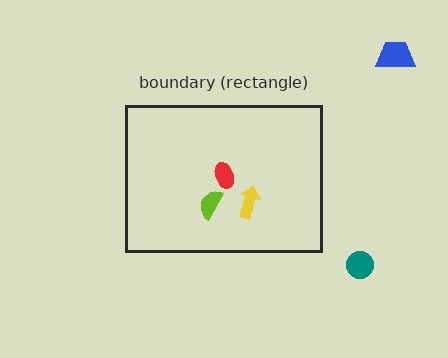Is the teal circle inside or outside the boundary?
Outside.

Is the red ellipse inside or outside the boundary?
Inside.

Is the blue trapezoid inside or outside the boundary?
Outside.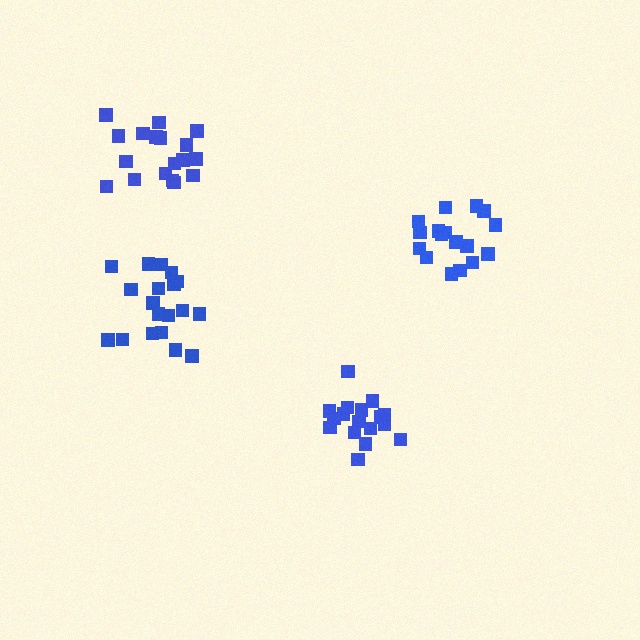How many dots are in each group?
Group 1: 17 dots, Group 2: 18 dots, Group 3: 19 dots, Group 4: 17 dots (71 total).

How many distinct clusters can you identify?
There are 4 distinct clusters.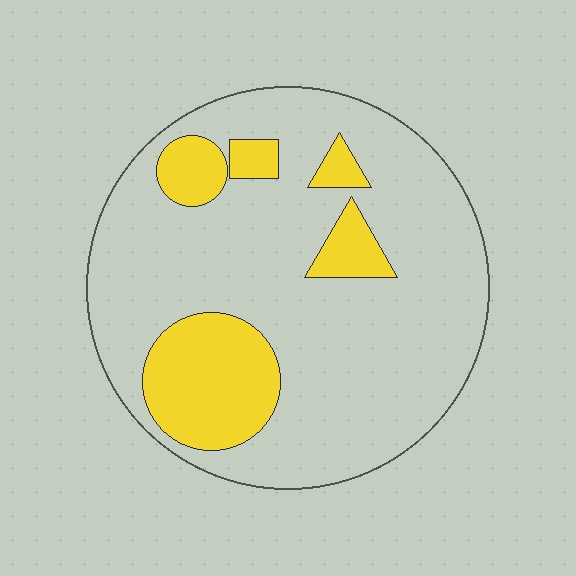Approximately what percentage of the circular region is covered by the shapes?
Approximately 20%.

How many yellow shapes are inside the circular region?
5.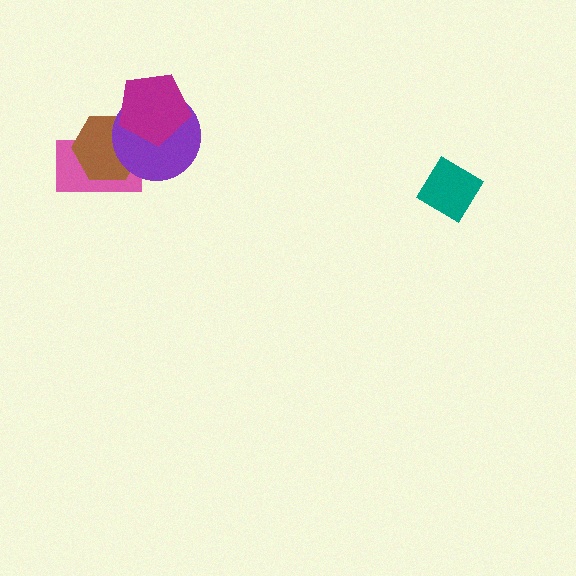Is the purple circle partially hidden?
Yes, it is partially covered by another shape.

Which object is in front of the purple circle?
The magenta pentagon is in front of the purple circle.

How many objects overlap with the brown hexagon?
3 objects overlap with the brown hexagon.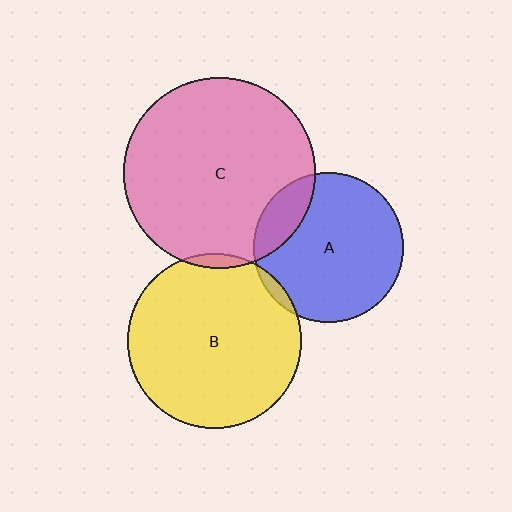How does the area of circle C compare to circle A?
Approximately 1.6 times.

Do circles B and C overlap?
Yes.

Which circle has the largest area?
Circle C (pink).